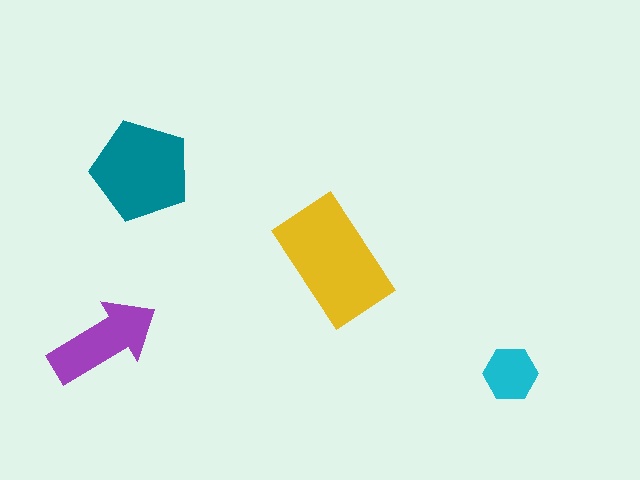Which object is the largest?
The yellow rectangle.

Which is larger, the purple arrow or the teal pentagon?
The teal pentagon.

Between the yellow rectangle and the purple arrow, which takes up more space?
The yellow rectangle.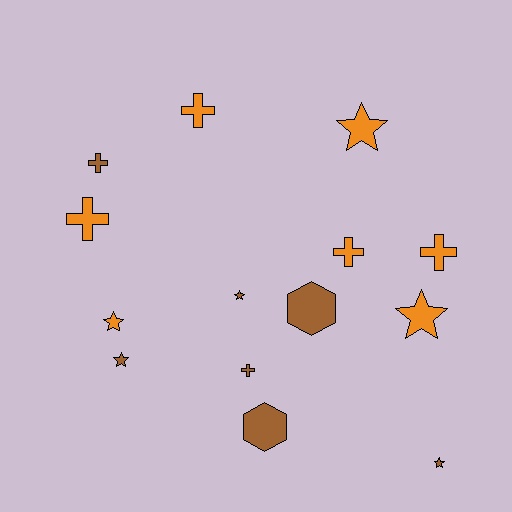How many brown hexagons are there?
There are 2 brown hexagons.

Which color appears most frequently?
Orange, with 7 objects.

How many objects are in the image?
There are 14 objects.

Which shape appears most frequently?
Cross, with 6 objects.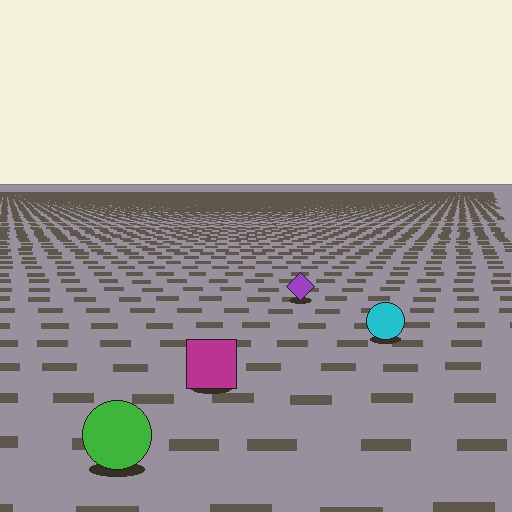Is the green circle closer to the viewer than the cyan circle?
Yes. The green circle is closer — you can tell from the texture gradient: the ground texture is coarser near it.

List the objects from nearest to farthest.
From nearest to farthest: the green circle, the magenta square, the cyan circle, the purple diamond.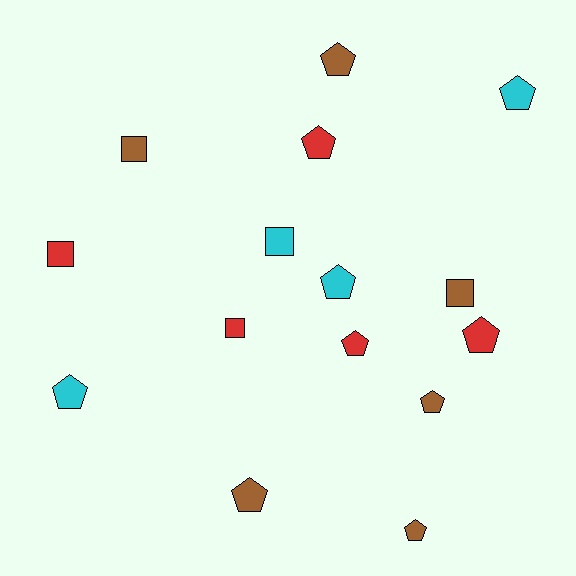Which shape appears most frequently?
Pentagon, with 10 objects.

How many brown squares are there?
There are 2 brown squares.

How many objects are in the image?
There are 15 objects.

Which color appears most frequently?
Brown, with 6 objects.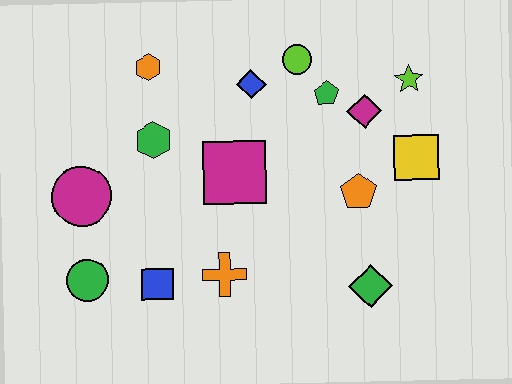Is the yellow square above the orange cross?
Yes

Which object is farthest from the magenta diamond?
The green circle is farthest from the magenta diamond.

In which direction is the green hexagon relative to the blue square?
The green hexagon is above the blue square.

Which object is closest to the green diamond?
The orange pentagon is closest to the green diamond.